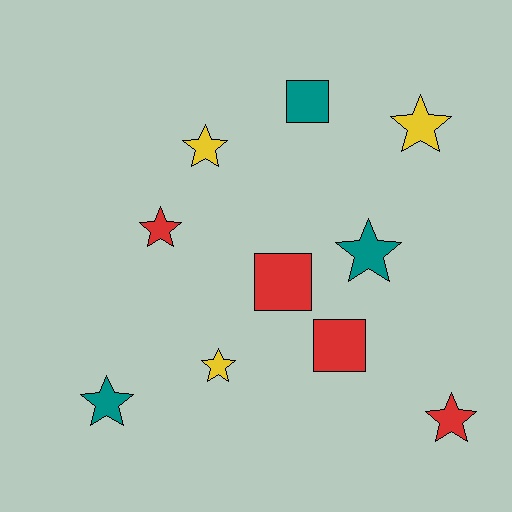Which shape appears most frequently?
Star, with 7 objects.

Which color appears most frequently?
Red, with 4 objects.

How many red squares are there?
There are 2 red squares.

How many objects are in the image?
There are 10 objects.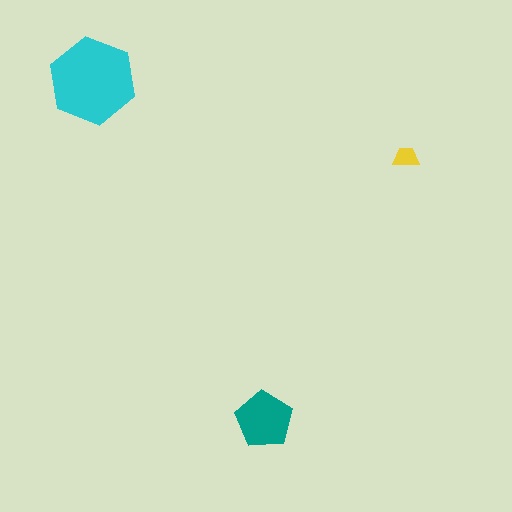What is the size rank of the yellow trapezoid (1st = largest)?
3rd.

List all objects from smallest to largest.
The yellow trapezoid, the teal pentagon, the cyan hexagon.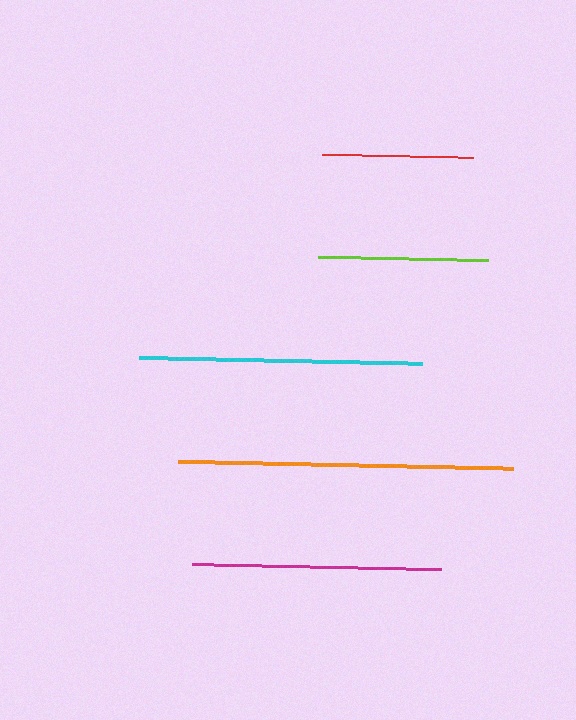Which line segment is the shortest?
The red line is the shortest at approximately 152 pixels.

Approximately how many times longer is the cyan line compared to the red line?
The cyan line is approximately 1.9 times the length of the red line.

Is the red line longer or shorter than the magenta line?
The magenta line is longer than the red line.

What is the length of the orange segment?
The orange segment is approximately 335 pixels long.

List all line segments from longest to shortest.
From longest to shortest: orange, cyan, magenta, lime, red.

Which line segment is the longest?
The orange line is the longest at approximately 335 pixels.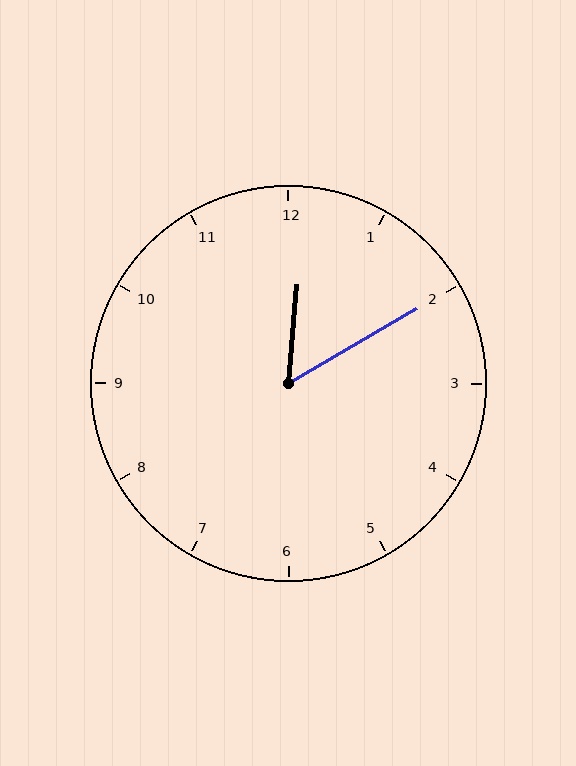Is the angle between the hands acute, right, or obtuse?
It is acute.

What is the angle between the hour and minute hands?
Approximately 55 degrees.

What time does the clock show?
12:10.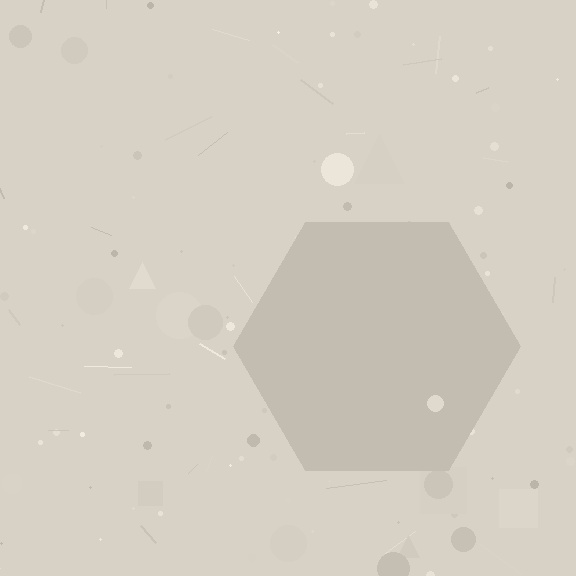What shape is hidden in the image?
A hexagon is hidden in the image.